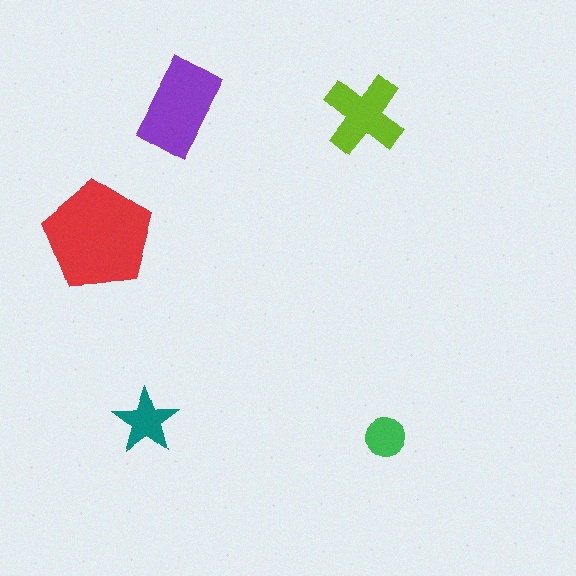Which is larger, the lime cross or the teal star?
The lime cross.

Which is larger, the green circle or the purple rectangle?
The purple rectangle.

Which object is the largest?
The red pentagon.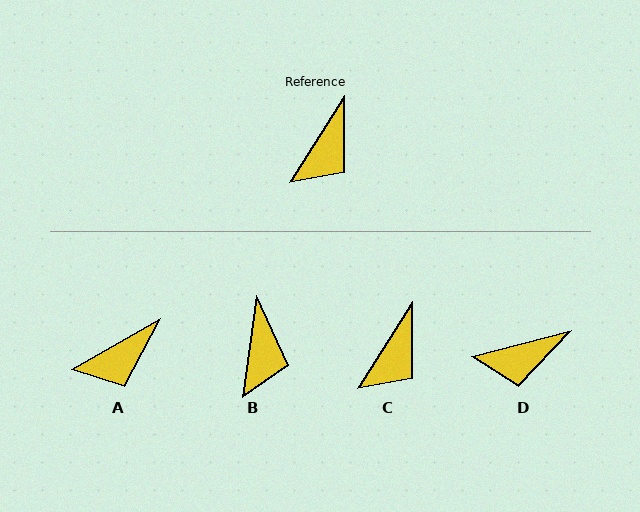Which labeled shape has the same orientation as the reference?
C.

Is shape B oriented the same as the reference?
No, it is off by about 24 degrees.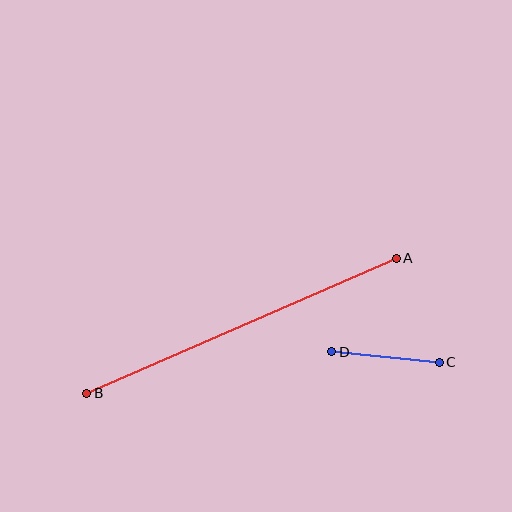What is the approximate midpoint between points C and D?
The midpoint is at approximately (385, 357) pixels.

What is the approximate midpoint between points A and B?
The midpoint is at approximately (242, 326) pixels.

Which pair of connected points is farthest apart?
Points A and B are farthest apart.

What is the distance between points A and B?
The distance is approximately 338 pixels.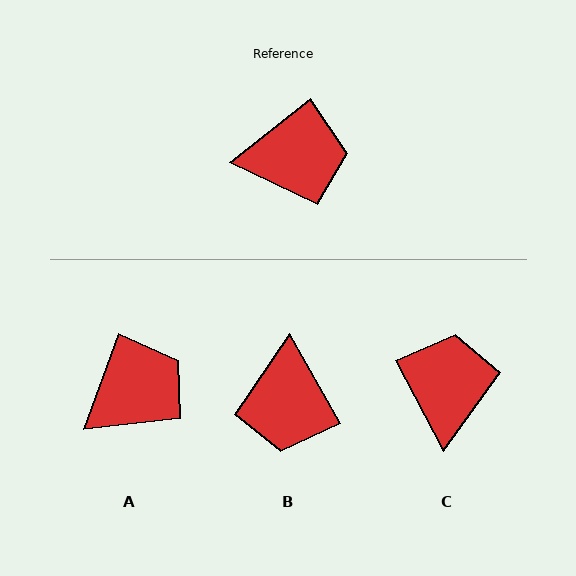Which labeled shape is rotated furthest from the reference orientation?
B, about 99 degrees away.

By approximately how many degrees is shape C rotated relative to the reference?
Approximately 80 degrees counter-clockwise.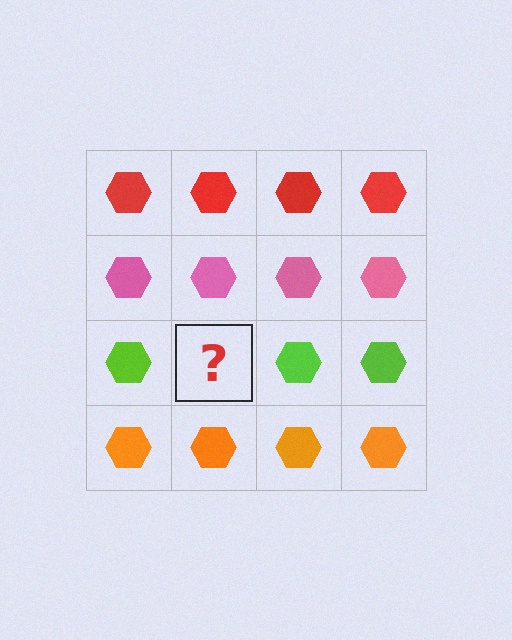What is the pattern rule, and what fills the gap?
The rule is that each row has a consistent color. The gap should be filled with a lime hexagon.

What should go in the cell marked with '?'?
The missing cell should contain a lime hexagon.